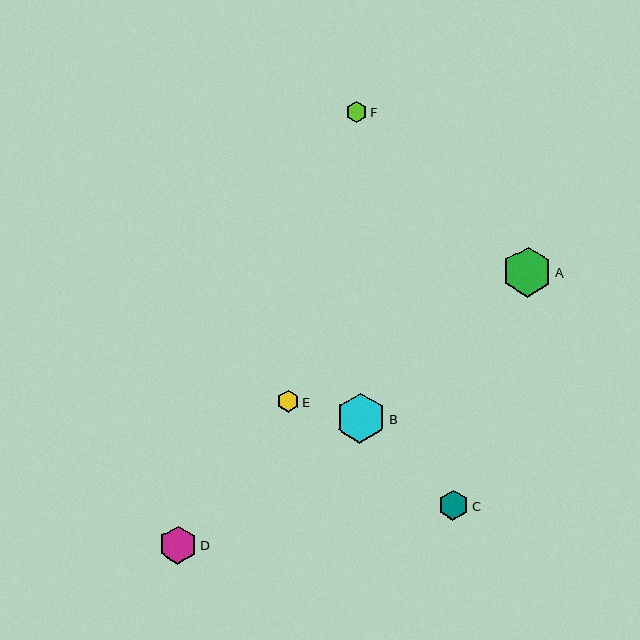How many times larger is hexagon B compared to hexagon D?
Hexagon B is approximately 1.3 times the size of hexagon D.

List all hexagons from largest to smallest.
From largest to smallest: A, B, D, C, E, F.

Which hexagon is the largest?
Hexagon A is the largest with a size of approximately 50 pixels.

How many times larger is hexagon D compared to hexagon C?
Hexagon D is approximately 1.3 times the size of hexagon C.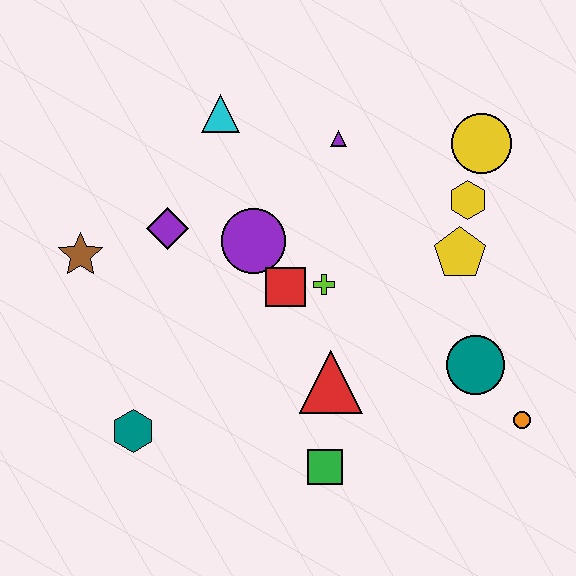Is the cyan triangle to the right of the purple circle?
No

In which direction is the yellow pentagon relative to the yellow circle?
The yellow pentagon is below the yellow circle.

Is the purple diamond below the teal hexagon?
No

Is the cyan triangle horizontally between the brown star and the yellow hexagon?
Yes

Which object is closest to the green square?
The red triangle is closest to the green square.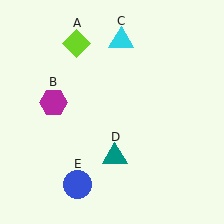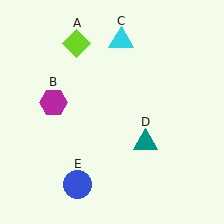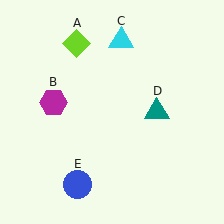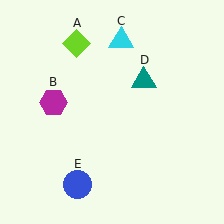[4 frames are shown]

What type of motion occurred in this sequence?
The teal triangle (object D) rotated counterclockwise around the center of the scene.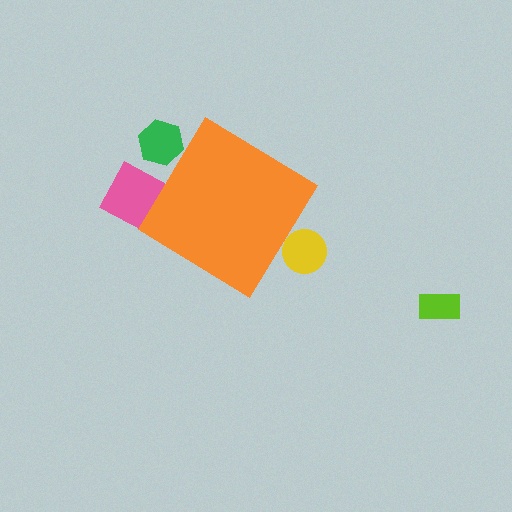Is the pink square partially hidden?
Yes, the pink square is partially hidden behind the orange diamond.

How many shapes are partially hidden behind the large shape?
3 shapes are partially hidden.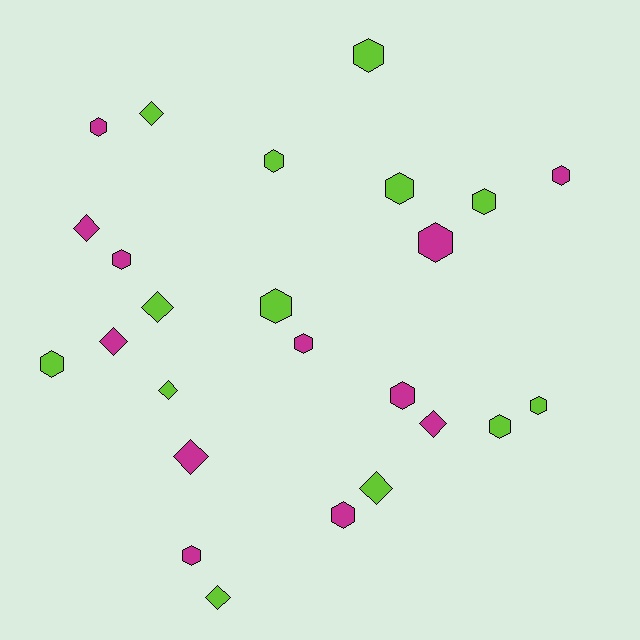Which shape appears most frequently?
Hexagon, with 16 objects.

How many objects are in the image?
There are 25 objects.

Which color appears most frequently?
Lime, with 13 objects.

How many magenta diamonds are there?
There are 4 magenta diamonds.